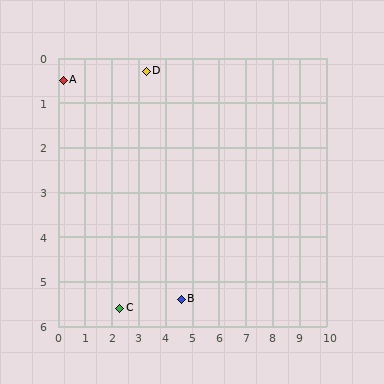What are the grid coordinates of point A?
Point A is at approximately (0.2, 0.5).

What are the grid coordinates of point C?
Point C is at approximately (2.3, 5.6).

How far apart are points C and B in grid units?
Points C and B are about 2.3 grid units apart.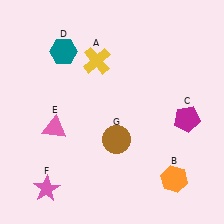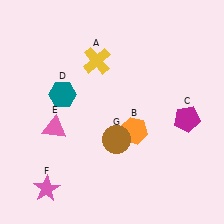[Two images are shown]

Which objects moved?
The objects that moved are: the orange hexagon (B), the teal hexagon (D).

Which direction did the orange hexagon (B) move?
The orange hexagon (B) moved up.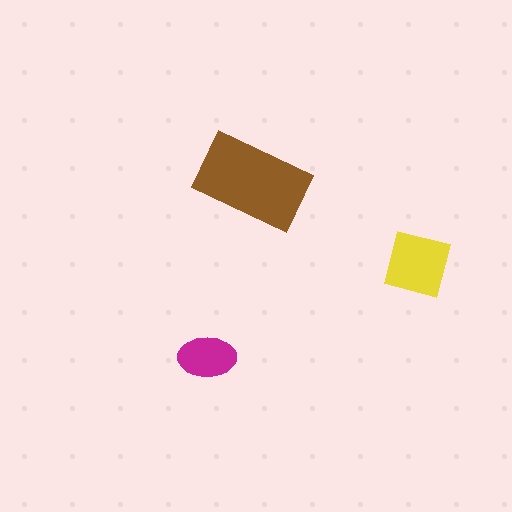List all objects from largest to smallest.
The brown rectangle, the yellow square, the magenta ellipse.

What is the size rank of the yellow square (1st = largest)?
2nd.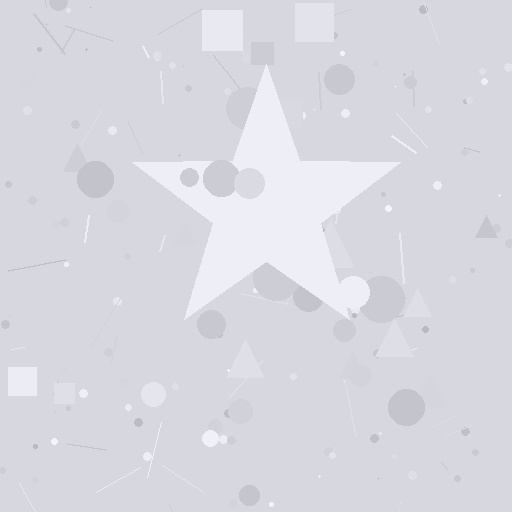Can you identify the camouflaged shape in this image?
The camouflaged shape is a star.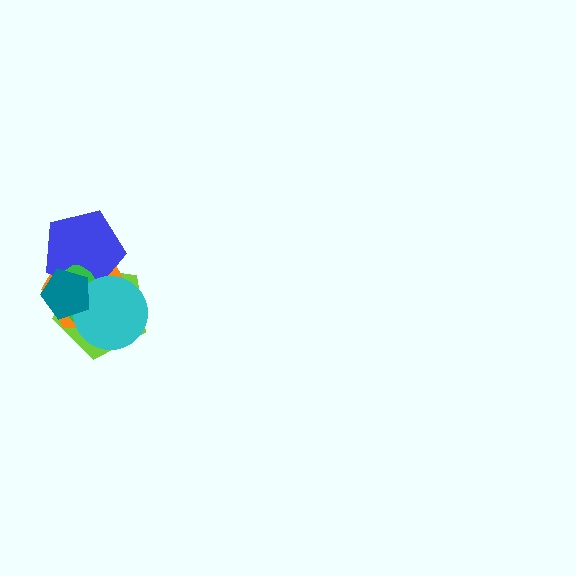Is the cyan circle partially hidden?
Yes, it is partially covered by another shape.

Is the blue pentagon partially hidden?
Yes, it is partially covered by another shape.